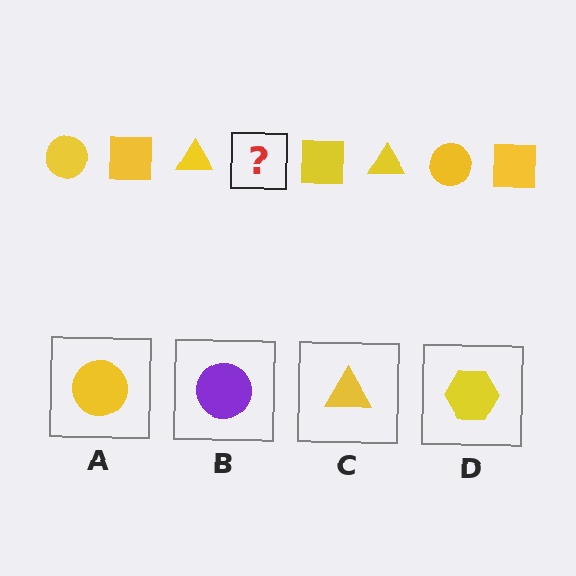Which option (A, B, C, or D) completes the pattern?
A.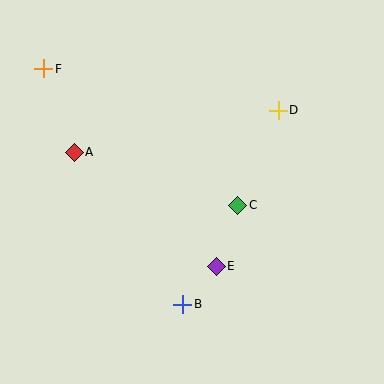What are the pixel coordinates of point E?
Point E is at (216, 266).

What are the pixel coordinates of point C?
Point C is at (238, 205).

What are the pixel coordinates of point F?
Point F is at (44, 69).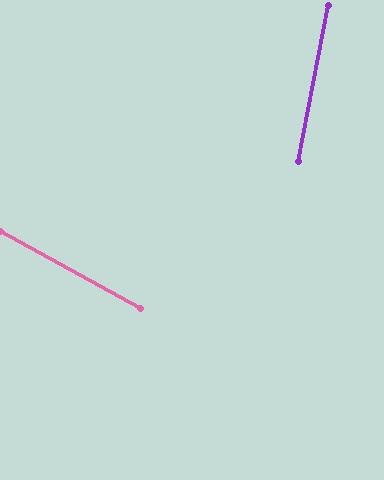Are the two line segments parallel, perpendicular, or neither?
Neither parallel nor perpendicular — they differ by about 72°.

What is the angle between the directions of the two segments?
Approximately 72 degrees.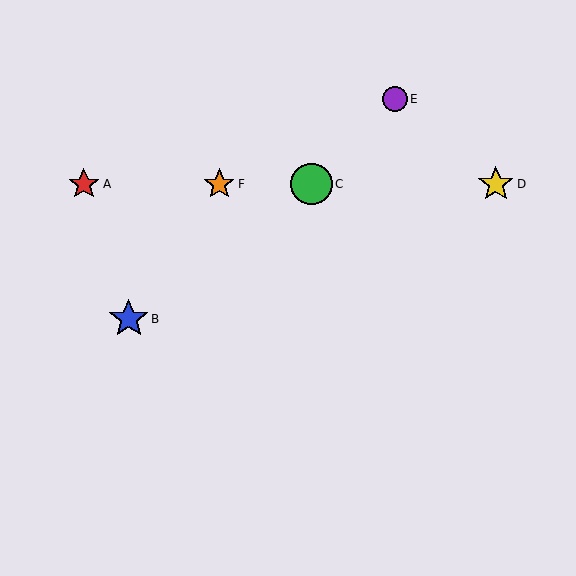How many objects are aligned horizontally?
4 objects (A, C, D, F) are aligned horizontally.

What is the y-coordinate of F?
Object F is at y≈184.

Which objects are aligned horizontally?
Objects A, C, D, F are aligned horizontally.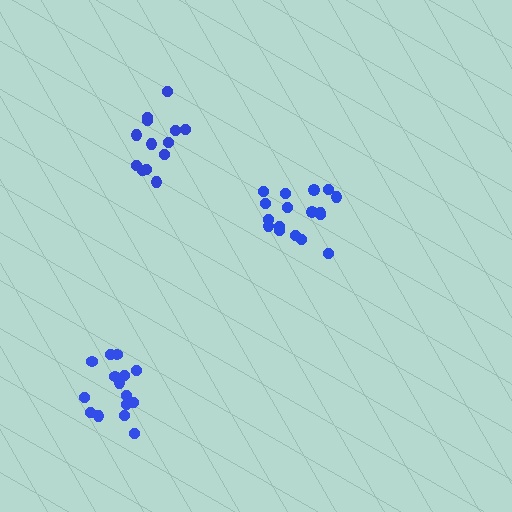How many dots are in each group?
Group 1: 13 dots, Group 2: 15 dots, Group 3: 17 dots (45 total).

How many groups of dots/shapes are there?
There are 3 groups.